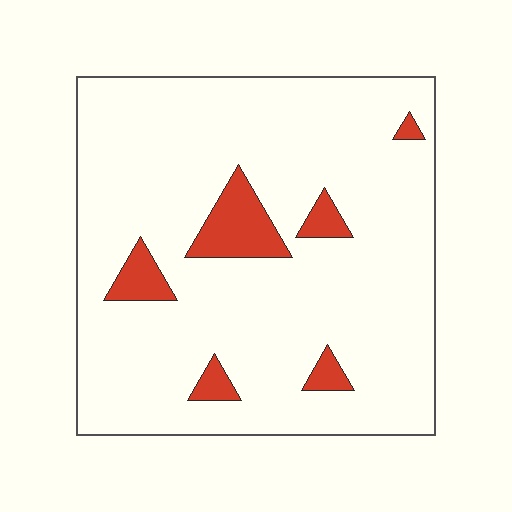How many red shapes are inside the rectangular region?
6.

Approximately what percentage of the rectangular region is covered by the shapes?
Approximately 10%.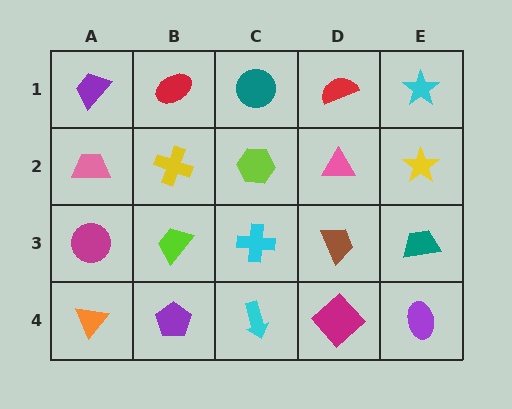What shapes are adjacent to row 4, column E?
A teal trapezoid (row 3, column E), a magenta diamond (row 4, column D).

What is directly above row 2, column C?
A teal circle.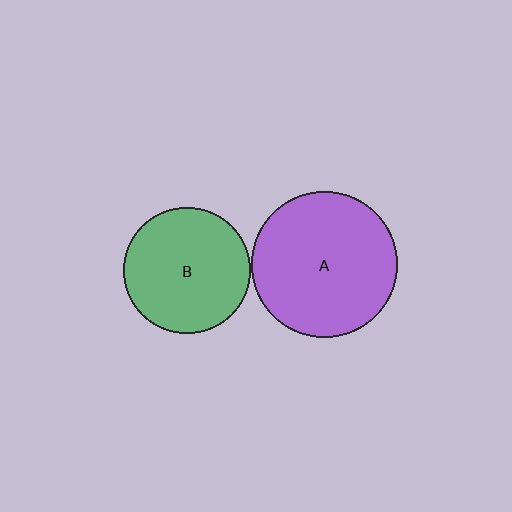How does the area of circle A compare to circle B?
Approximately 1.3 times.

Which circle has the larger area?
Circle A (purple).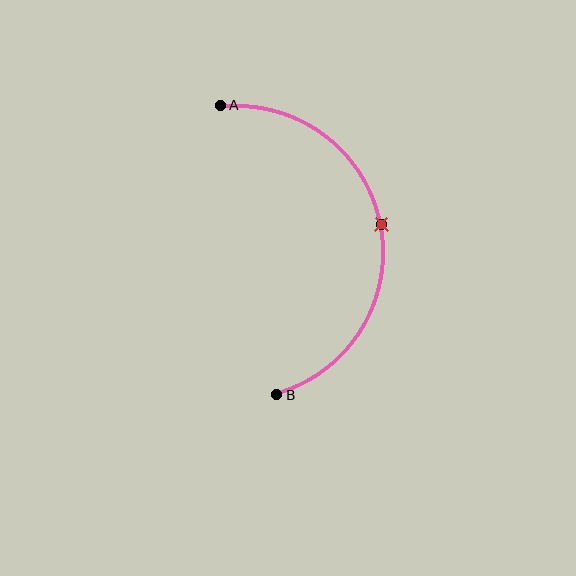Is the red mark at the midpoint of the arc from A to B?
Yes. The red mark lies on the arc at equal arc-length from both A and B — it is the arc midpoint.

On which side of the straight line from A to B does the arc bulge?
The arc bulges to the right of the straight line connecting A and B.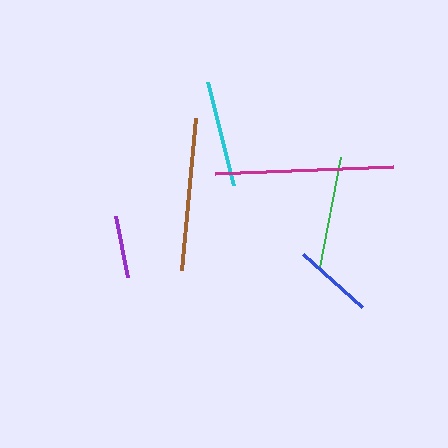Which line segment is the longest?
The magenta line is the longest at approximately 178 pixels.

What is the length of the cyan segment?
The cyan segment is approximately 106 pixels long.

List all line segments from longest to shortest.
From longest to shortest: magenta, brown, green, cyan, blue, purple.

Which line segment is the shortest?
The purple line is the shortest at approximately 63 pixels.